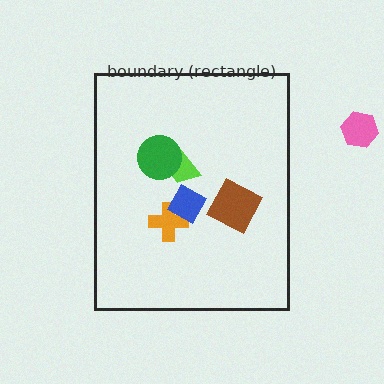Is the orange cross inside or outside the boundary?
Inside.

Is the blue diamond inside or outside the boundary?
Inside.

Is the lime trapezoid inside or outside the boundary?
Inside.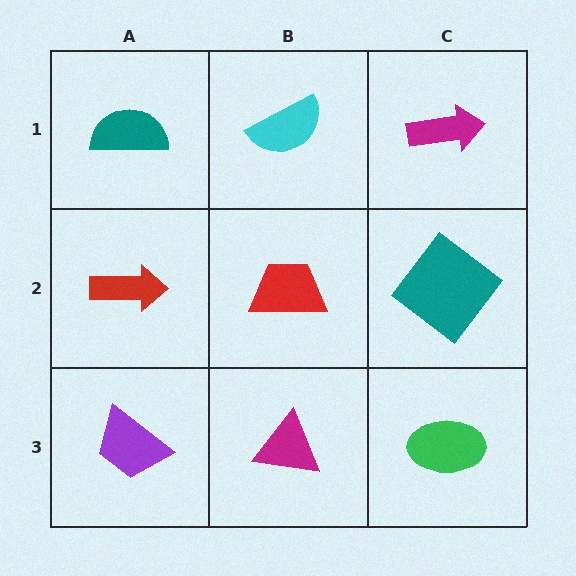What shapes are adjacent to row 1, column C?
A teal diamond (row 2, column C), a cyan semicircle (row 1, column B).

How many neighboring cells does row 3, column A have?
2.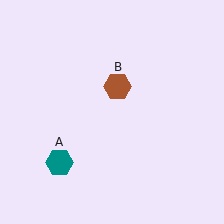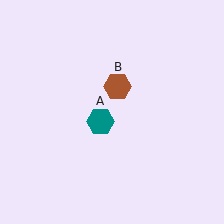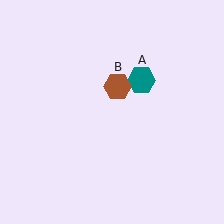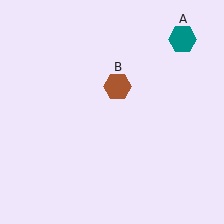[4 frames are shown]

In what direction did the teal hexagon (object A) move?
The teal hexagon (object A) moved up and to the right.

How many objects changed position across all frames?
1 object changed position: teal hexagon (object A).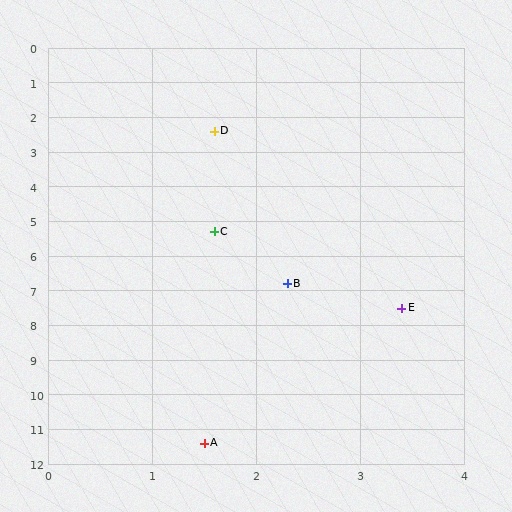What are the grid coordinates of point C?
Point C is at approximately (1.6, 5.3).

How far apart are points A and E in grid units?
Points A and E are about 4.3 grid units apart.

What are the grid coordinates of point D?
Point D is at approximately (1.6, 2.4).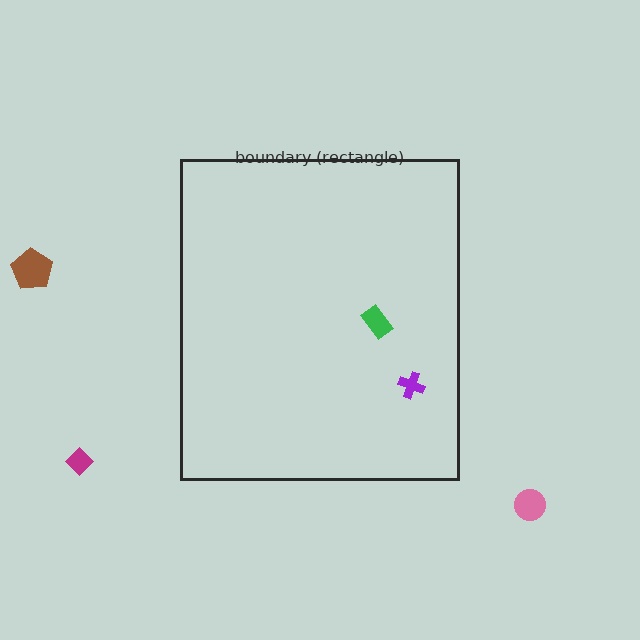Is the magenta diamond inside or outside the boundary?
Outside.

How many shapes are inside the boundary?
2 inside, 3 outside.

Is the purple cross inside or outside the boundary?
Inside.